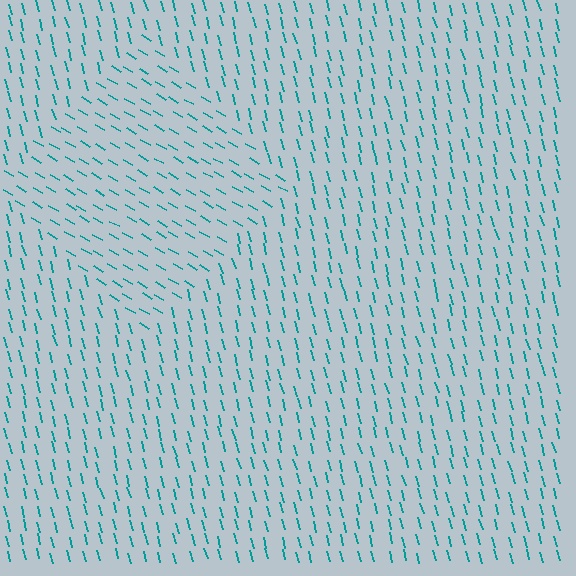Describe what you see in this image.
The image is filled with small teal line segments. A diamond region in the image has lines oriented differently from the surrounding lines, creating a visible texture boundary.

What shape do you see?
I see a diamond.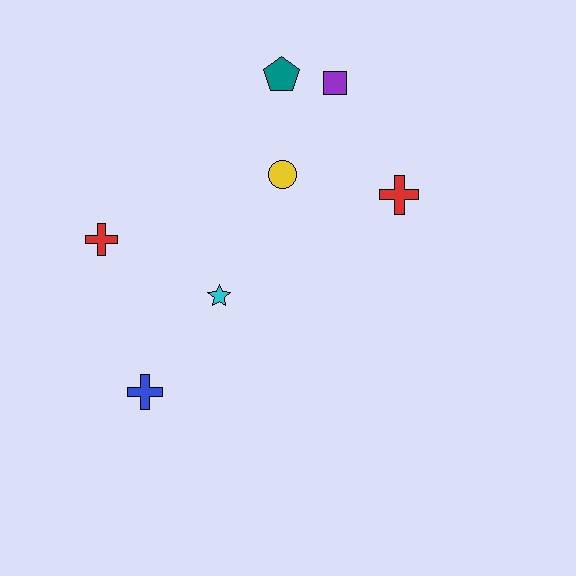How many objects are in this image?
There are 7 objects.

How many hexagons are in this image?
There are no hexagons.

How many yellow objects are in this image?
There is 1 yellow object.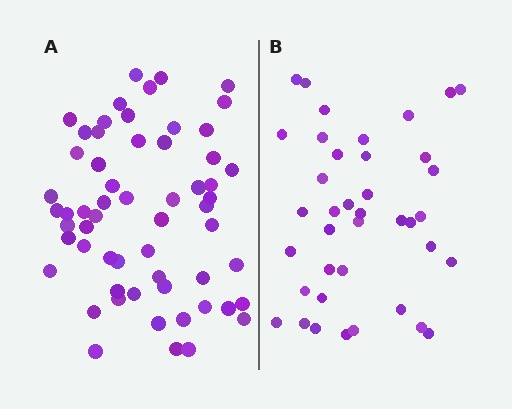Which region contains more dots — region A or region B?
Region A (the left region) has more dots.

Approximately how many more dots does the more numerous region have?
Region A has approximately 20 more dots than region B.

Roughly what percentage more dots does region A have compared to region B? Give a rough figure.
About 50% more.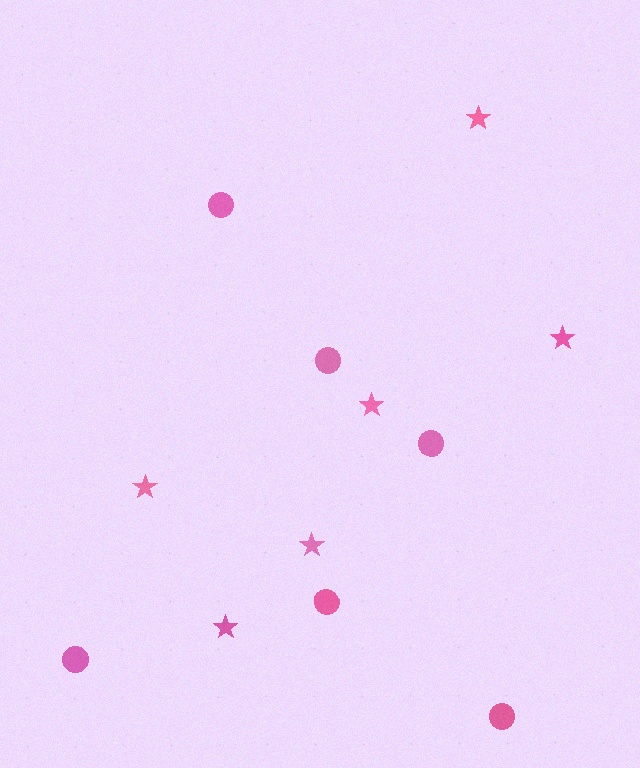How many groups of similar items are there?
There are 2 groups: one group of stars (6) and one group of circles (6).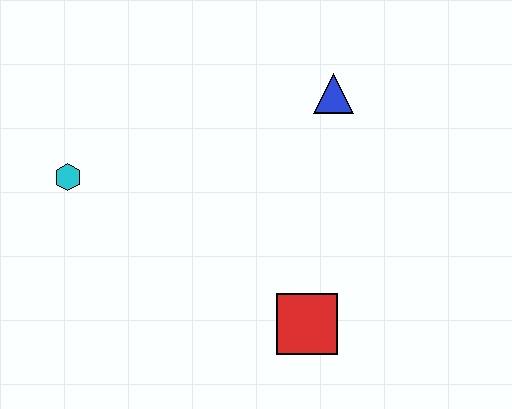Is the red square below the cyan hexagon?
Yes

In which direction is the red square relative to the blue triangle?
The red square is below the blue triangle.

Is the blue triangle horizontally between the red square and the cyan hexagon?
No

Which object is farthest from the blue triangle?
The cyan hexagon is farthest from the blue triangle.